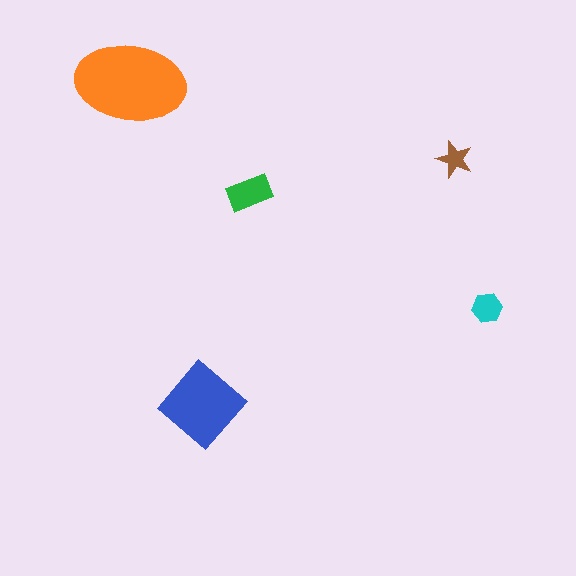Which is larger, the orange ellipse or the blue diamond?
The orange ellipse.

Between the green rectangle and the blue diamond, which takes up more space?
The blue diamond.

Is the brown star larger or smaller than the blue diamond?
Smaller.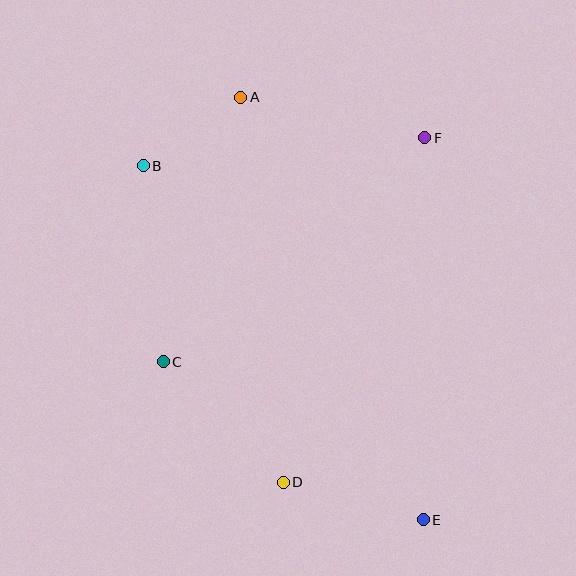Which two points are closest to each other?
Points A and B are closest to each other.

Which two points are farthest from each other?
Points A and E are farthest from each other.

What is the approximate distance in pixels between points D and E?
The distance between D and E is approximately 145 pixels.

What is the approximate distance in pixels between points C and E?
The distance between C and E is approximately 304 pixels.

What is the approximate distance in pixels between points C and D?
The distance between C and D is approximately 170 pixels.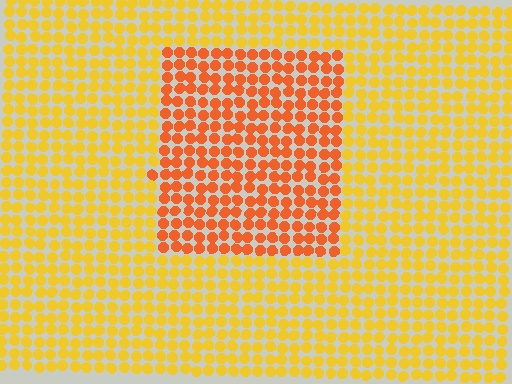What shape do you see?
I see a rectangle.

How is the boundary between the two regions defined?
The boundary is defined purely by a slight shift in hue (about 32 degrees). Spacing, size, and orientation are identical on both sides.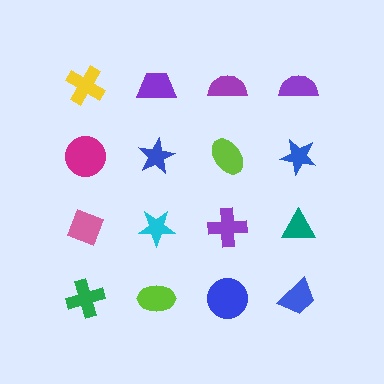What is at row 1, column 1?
A yellow cross.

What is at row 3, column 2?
A cyan star.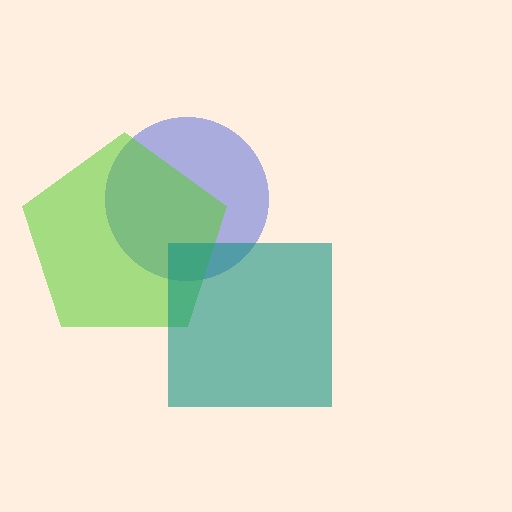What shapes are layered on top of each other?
The layered shapes are: a blue circle, a lime pentagon, a teal square.